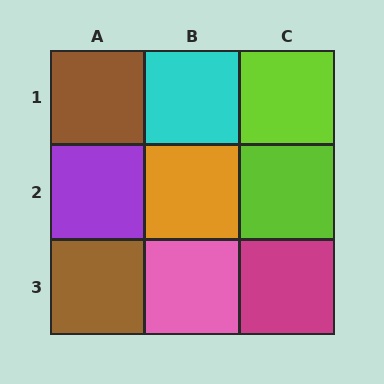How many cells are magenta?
1 cell is magenta.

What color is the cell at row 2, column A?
Purple.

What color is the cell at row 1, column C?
Lime.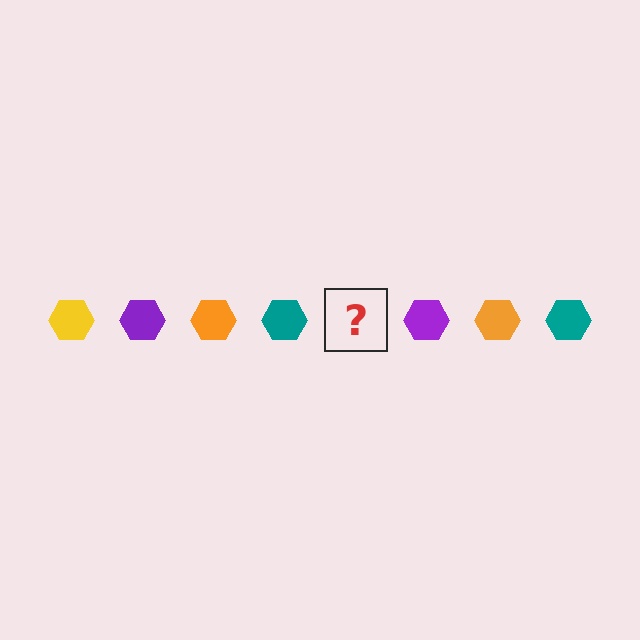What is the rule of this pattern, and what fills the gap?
The rule is that the pattern cycles through yellow, purple, orange, teal hexagons. The gap should be filled with a yellow hexagon.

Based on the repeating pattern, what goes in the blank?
The blank should be a yellow hexagon.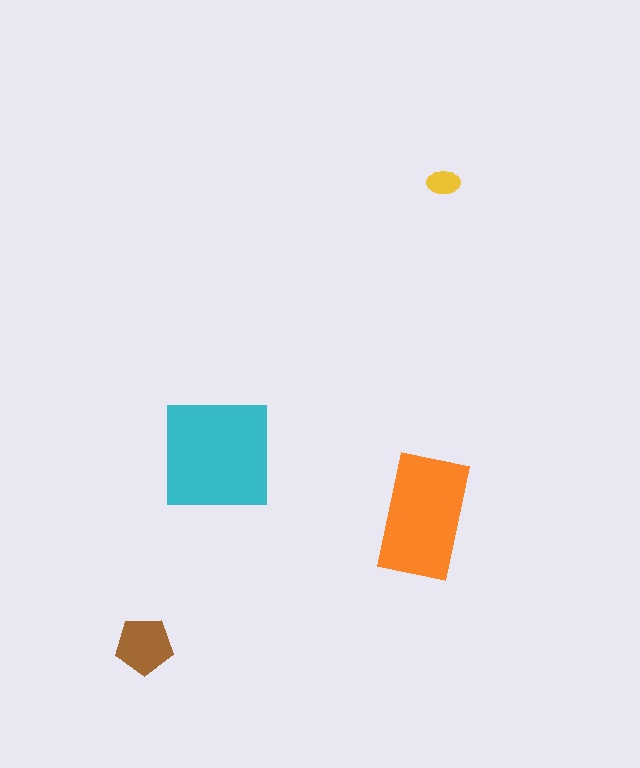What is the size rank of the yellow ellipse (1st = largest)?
4th.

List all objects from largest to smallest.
The cyan square, the orange rectangle, the brown pentagon, the yellow ellipse.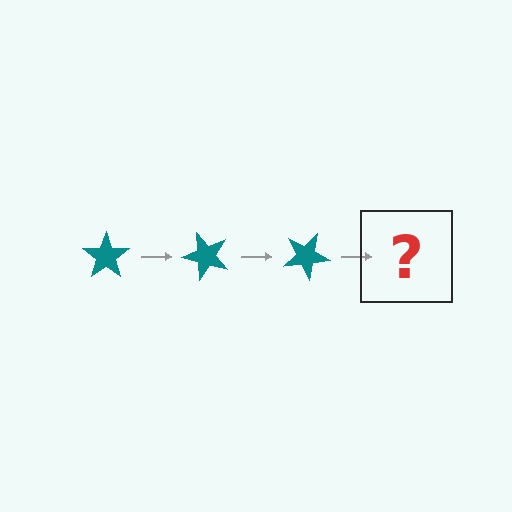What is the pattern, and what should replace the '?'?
The pattern is that the star rotates 50 degrees each step. The '?' should be a teal star rotated 150 degrees.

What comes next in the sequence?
The next element should be a teal star rotated 150 degrees.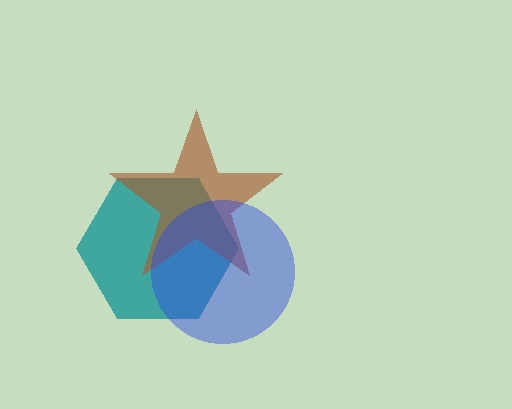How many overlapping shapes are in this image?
There are 3 overlapping shapes in the image.